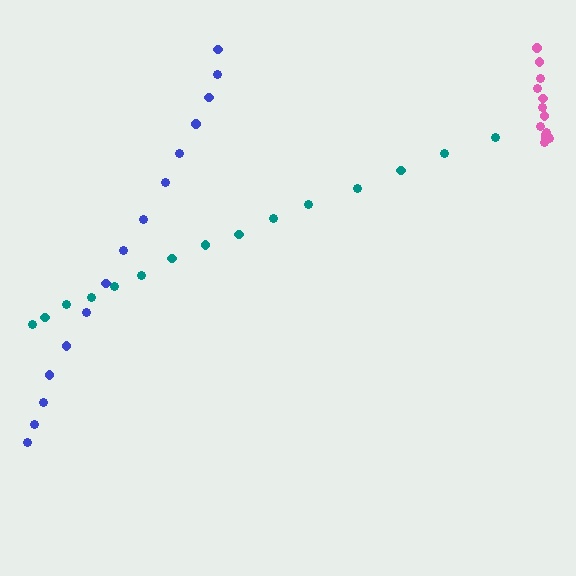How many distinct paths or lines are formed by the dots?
There are 3 distinct paths.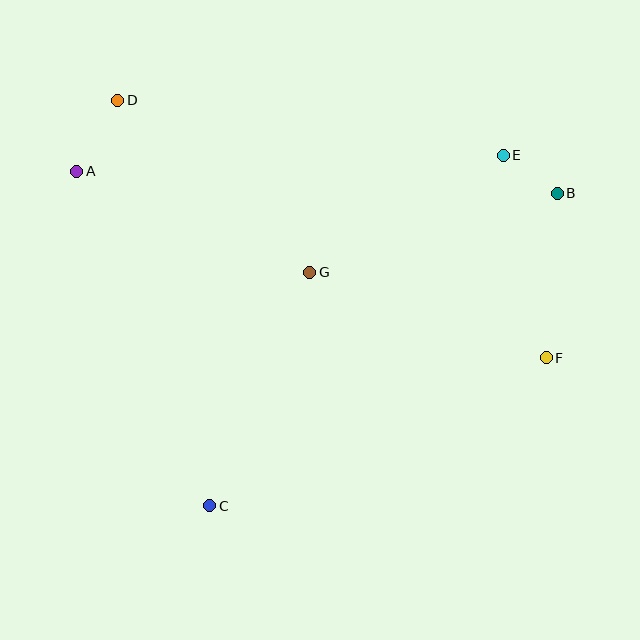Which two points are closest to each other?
Points B and E are closest to each other.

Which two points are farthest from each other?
Points A and F are farthest from each other.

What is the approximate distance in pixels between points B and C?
The distance between B and C is approximately 467 pixels.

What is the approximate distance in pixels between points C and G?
The distance between C and G is approximately 254 pixels.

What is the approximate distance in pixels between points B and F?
The distance between B and F is approximately 165 pixels.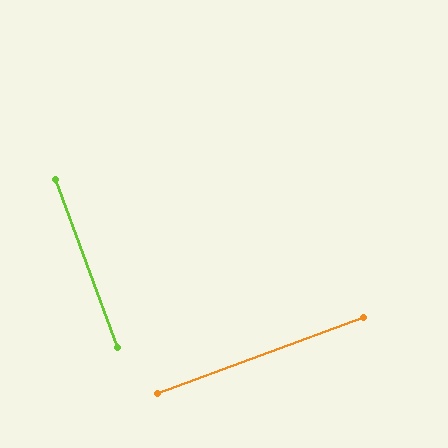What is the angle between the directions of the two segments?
Approximately 90 degrees.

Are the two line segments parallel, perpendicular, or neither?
Perpendicular — they meet at approximately 90°.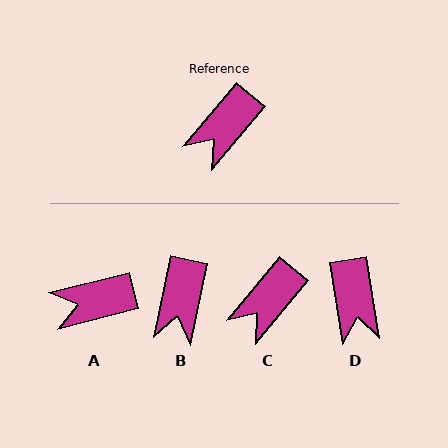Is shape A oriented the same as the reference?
No, it is off by about 36 degrees.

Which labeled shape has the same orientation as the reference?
C.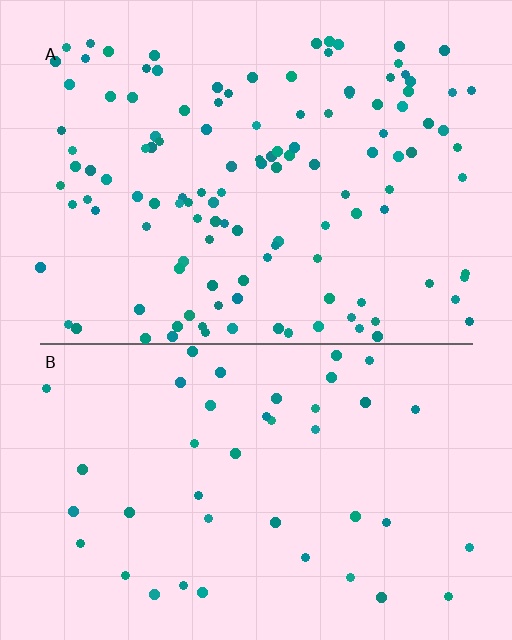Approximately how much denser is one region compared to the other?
Approximately 3.0× — region A over region B.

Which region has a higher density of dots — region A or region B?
A (the top).